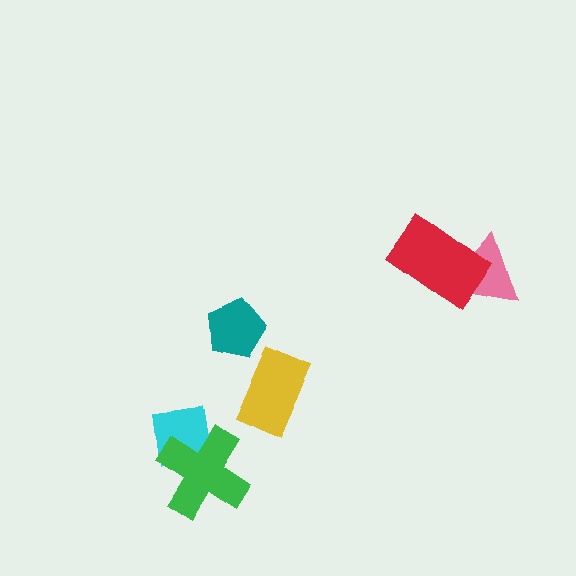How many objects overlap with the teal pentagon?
0 objects overlap with the teal pentagon.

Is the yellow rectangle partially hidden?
No, no other shape covers it.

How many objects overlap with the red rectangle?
1 object overlaps with the red rectangle.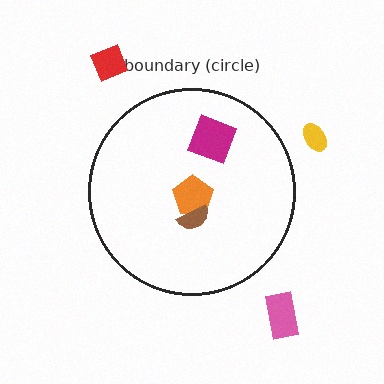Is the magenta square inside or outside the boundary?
Inside.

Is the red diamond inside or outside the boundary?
Outside.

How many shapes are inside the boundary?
3 inside, 3 outside.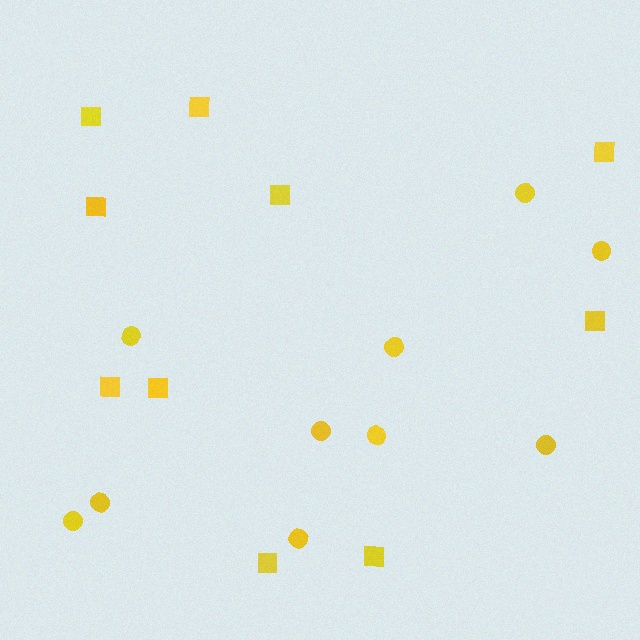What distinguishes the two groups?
There are 2 groups: one group of circles (10) and one group of squares (10).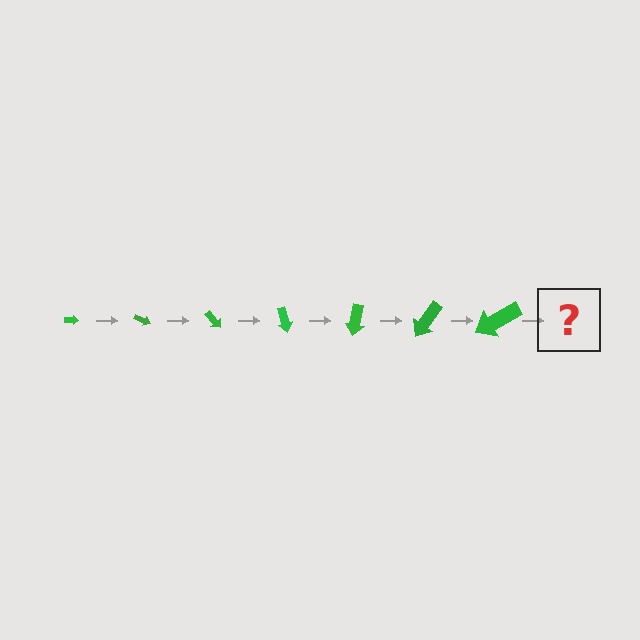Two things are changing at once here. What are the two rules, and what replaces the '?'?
The two rules are that the arrow grows larger each step and it rotates 25 degrees each step. The '?' should be an arrow, larger than the previous one and rotated 175 degrees from the start.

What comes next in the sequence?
The next element should be an arrow, larger than the previous one and rotated 175 degrees from the start.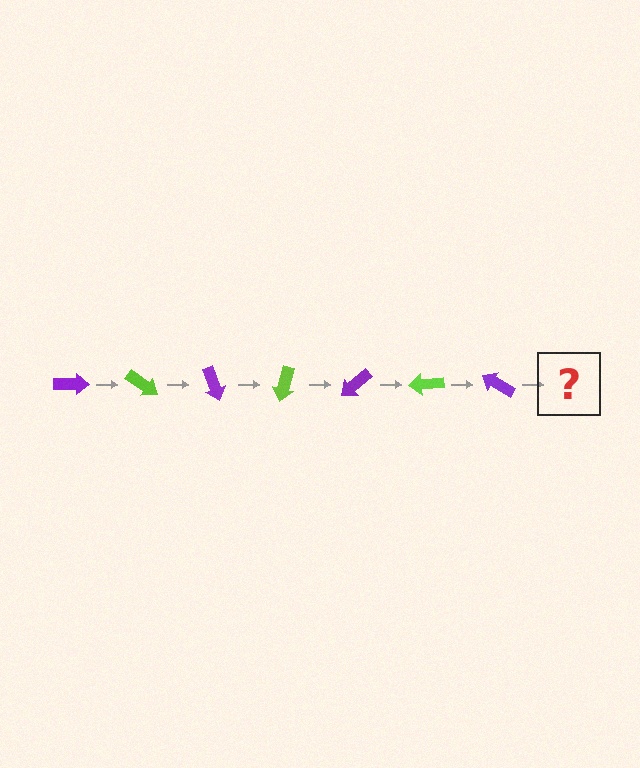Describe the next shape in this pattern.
It should be a lime arrow, rotated 245 degrees from the start.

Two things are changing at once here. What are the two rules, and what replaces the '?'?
The two rules are that it rotates 35 degrees each step and the color cycles through purple and lime. The '?' should be a lime arrow, rotated 245 degrees from the start.